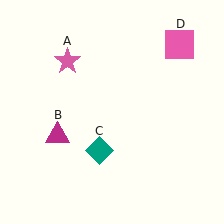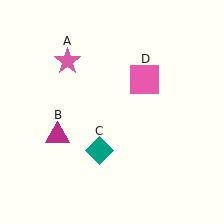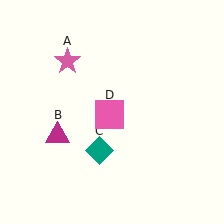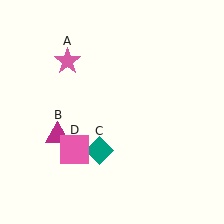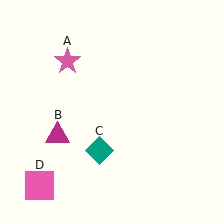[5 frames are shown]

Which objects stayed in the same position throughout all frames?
Pink star (object A) and magenta triangle (object B) and teal diamond (object C) remained stationary.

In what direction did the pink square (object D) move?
The pink square (object D) moved down and to the left.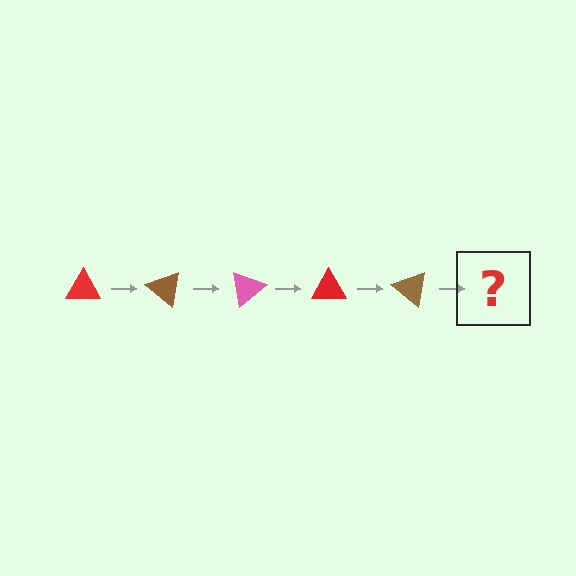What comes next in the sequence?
The next element should be a pink triangle, rotated 200 degrees from the start.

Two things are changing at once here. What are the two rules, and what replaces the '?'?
The two rules are that it rotates 40 degrees each step and the color cycles through red, brown, and pink. The '?' should be a pink triangle, rotated 200 degrees from the start.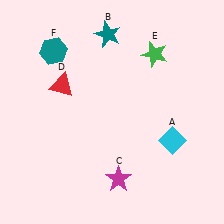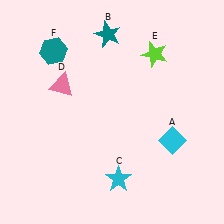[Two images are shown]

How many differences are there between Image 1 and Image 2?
There are 3 differences between the two images.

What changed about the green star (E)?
In Image 1, E is green. In Image 2, it changed to lime.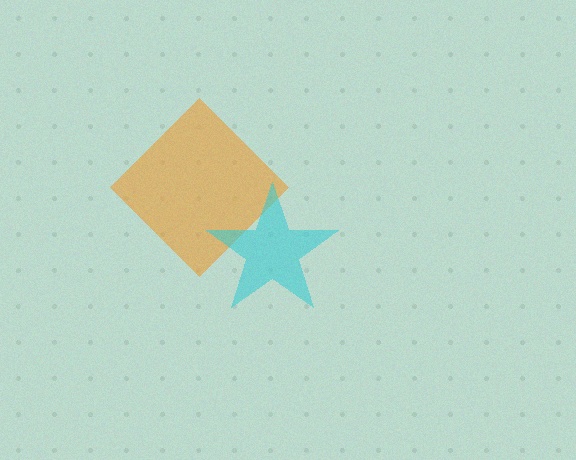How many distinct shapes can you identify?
There are 2 distinct shapes: an orange diamond, a cyan star.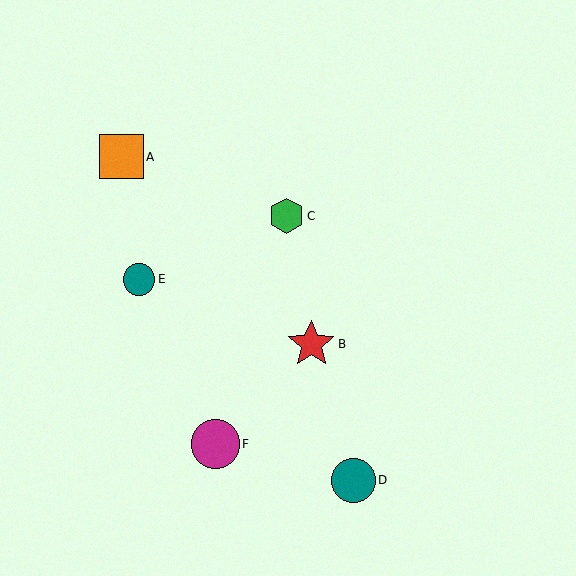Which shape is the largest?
The magenta circle (labeled F) is the largest.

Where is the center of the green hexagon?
The center of the green hexagon is at (286, 216).